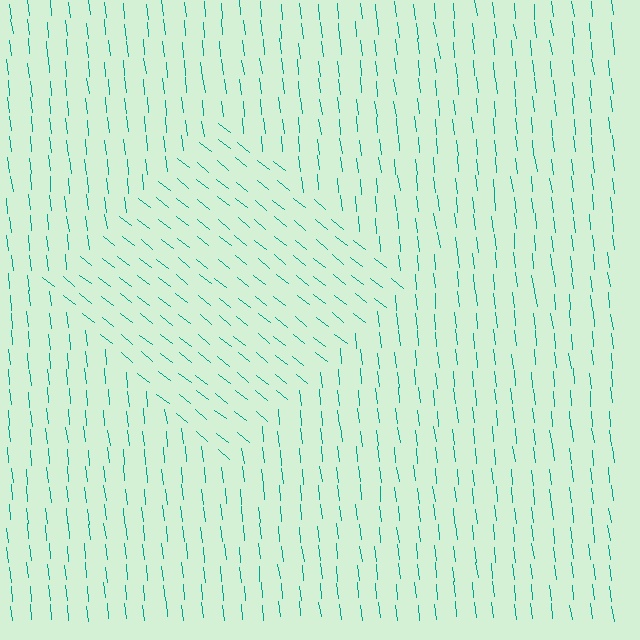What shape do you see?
I see a diamond.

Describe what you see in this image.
The image is filled with small teal line segments. A diamond region in the image has lines oriented differently from the surrounding lines, creating a visible texture boundary.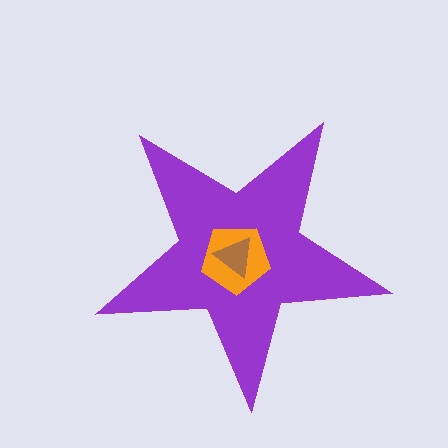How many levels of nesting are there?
3.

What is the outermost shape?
The purple star.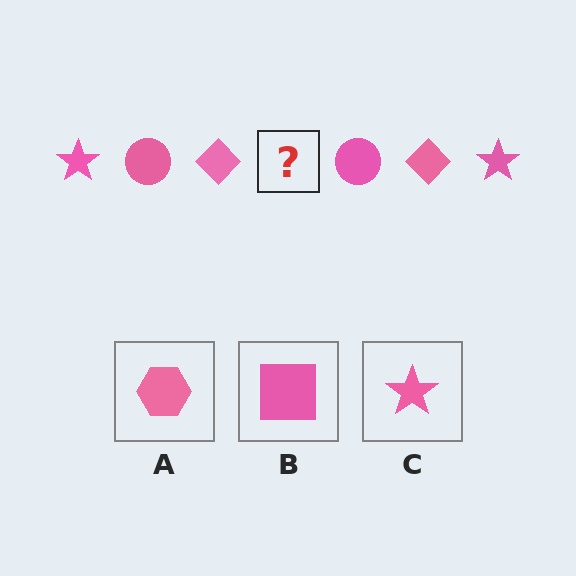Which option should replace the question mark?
Option C.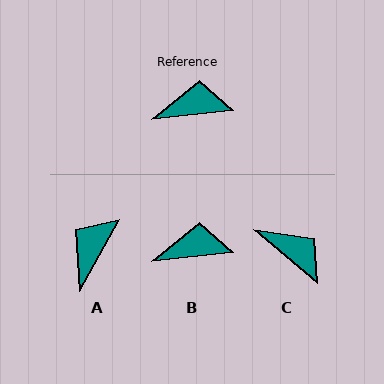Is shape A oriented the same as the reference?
No, it is off by about 54 degrees.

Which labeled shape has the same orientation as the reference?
B.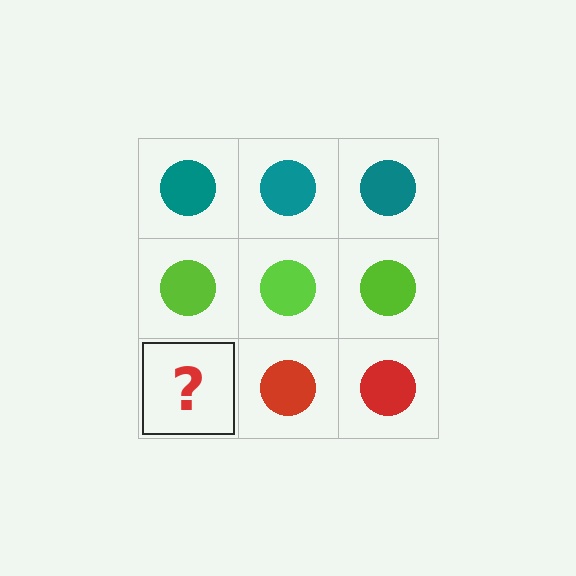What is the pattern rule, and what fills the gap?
The rule is that each row has a consistent color. The gap should be filled with a red circle.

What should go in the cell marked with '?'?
The missing cell should contain a red circle.